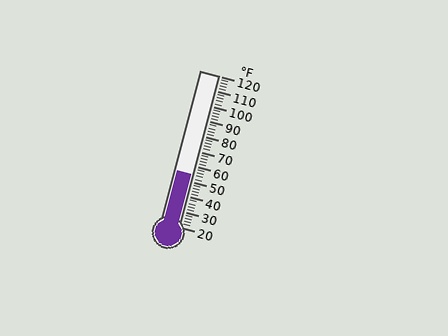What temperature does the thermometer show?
The thermometer shows approximately 54°F.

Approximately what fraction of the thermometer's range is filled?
The thermometer is filled to approximately 35% of its range.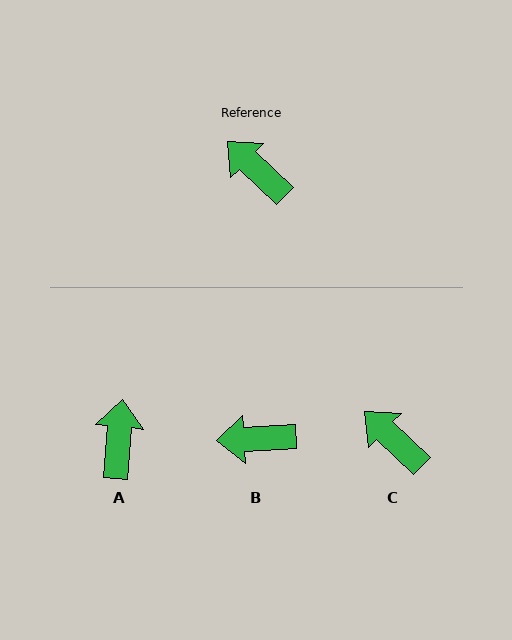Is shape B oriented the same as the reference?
No, it is off by about 46 degrees.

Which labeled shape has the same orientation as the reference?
C.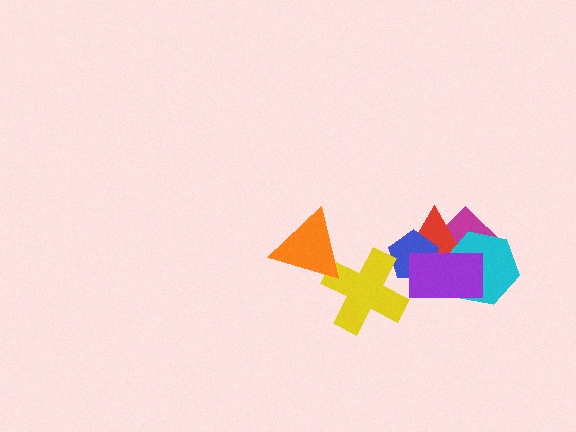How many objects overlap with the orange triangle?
1 object overlaps with the orange triangle.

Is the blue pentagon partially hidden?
Yes, it is partially covered by another shape.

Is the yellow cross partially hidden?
Yes, it is partially covered by another shape.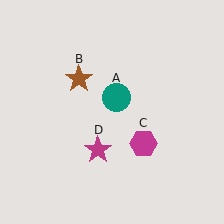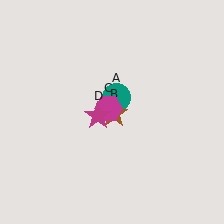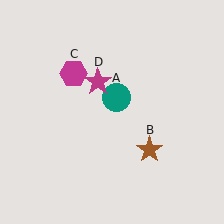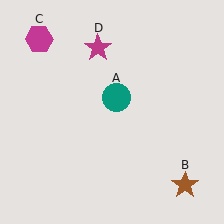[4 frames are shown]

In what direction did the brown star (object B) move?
The brown star (object B) moved down and to the right.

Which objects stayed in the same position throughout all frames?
Teal circle (object A) remained stationary.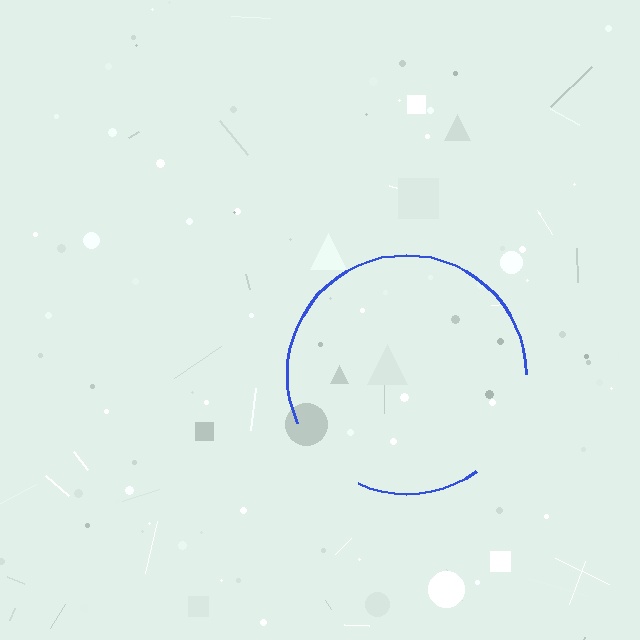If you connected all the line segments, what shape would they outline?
They would outline a circle.